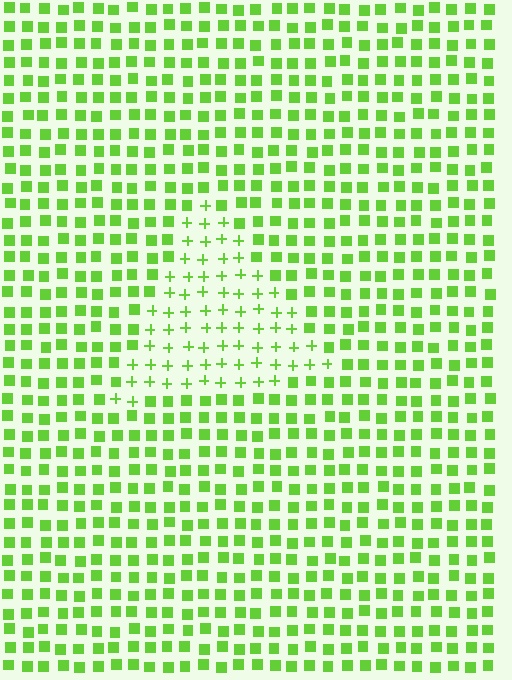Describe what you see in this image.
The image is filled with small lime elements arranged in a uniform grid. A triangle-shaped region contains plus signs, while the surrounding area contains squares. The boundary is defined purely by the change in element shape.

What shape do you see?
I see a triangle.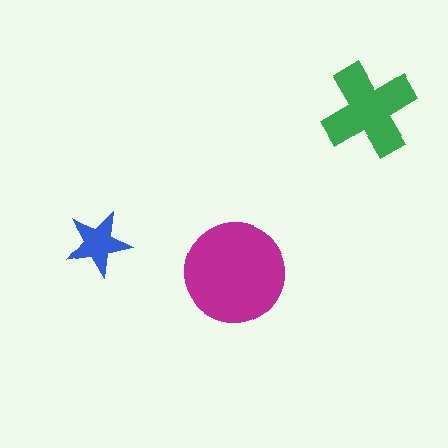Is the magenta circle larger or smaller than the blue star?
Larger.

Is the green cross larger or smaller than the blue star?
Larger.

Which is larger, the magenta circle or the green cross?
The magenta circle.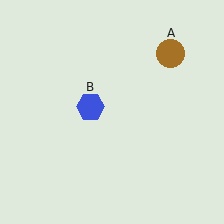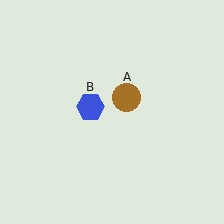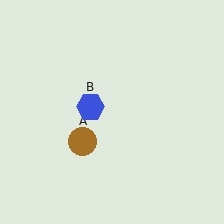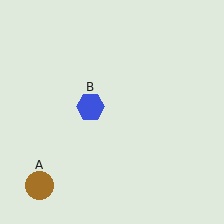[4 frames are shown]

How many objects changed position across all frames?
1 object changed position: brown circle (object A).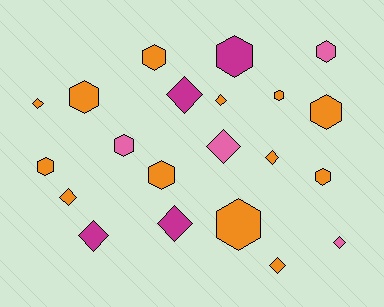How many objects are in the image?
There are 21 objects.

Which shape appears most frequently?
Hexagon, with 11 objects.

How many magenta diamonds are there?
There are 3 magenta diamonds.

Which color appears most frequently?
Orange, with 13 objects.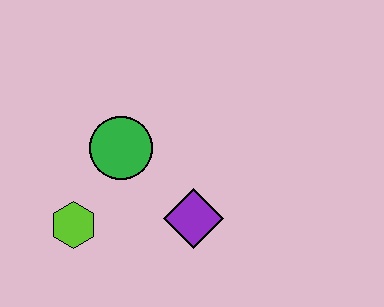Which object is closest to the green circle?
The lime hexagon is closest to the green circle.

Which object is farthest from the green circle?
The purple diamond is farthest from the green circle.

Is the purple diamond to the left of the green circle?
No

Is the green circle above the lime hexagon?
Yes